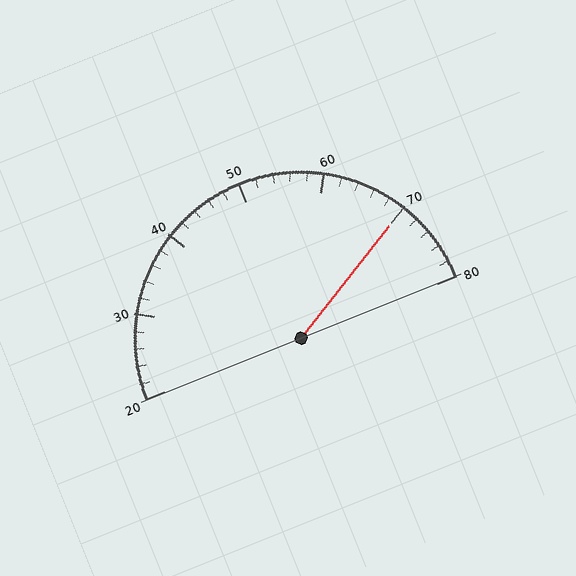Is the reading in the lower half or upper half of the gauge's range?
The reading is in the upper half of the range (20 to 80).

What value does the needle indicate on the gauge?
The needle indicates approximately 70.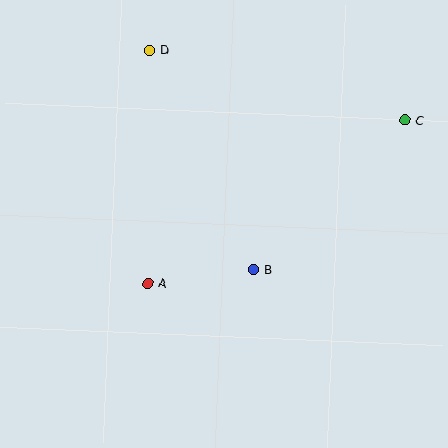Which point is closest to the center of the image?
Point B at (253, 269) is closest to the center.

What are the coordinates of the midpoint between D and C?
The midpoint between D and C is at (277, 85).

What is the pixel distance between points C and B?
The distance between C and B is 213 pixels.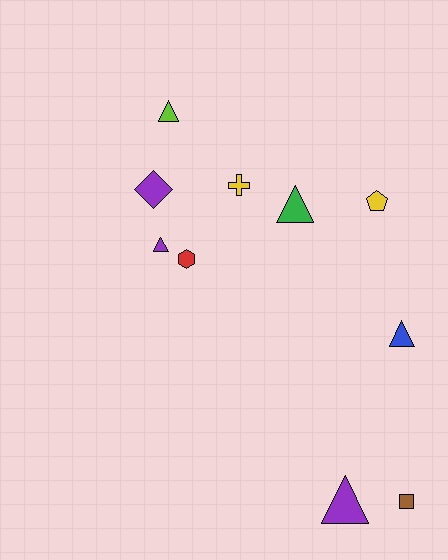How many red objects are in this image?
There is 1 red object.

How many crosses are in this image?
There is 1 cross.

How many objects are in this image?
There are 10 objects.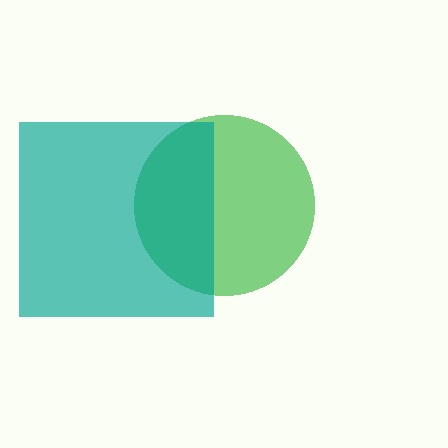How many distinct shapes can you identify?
There are 2 distinct shapes: a green circle, a teal square.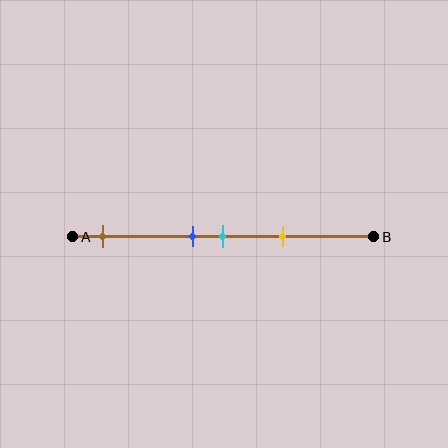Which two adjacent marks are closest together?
The blue and cyan marks are the closest adjacent pair.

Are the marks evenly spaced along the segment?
No, the marks are not evenly spaced.